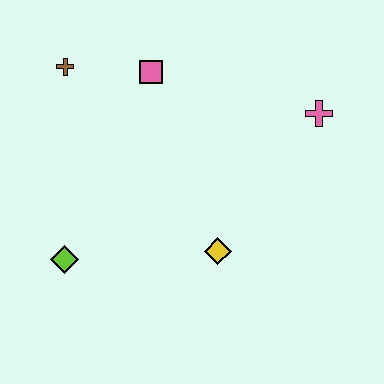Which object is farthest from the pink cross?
The lime diamond is farthest from the pink cross.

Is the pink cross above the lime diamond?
Yes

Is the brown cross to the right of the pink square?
No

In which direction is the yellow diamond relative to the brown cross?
The yellow diamond is below the brown cross.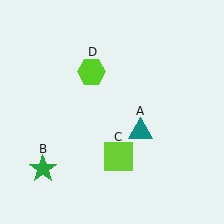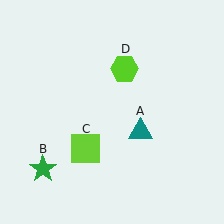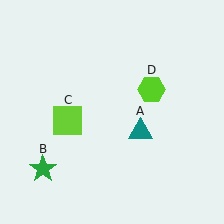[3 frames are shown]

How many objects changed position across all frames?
2 objects changed position: lime square (object C), lime hexagon (object D).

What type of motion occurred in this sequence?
The lime square (object C), lime hexagon (object D) rotated clockwise around the center of the scene.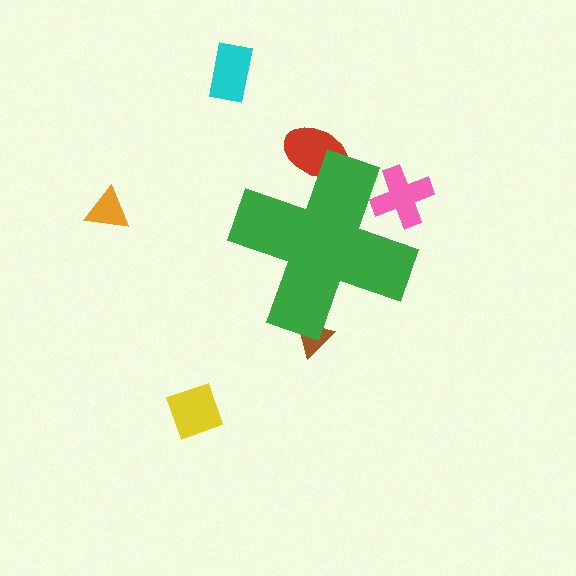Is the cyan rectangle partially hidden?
No, the cyan rectangle is fully visible.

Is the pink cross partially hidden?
Yes, the pink cross is partially hidden behind the green cross.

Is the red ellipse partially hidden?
Yes, the red ellipse is partially hidden behind the green cross.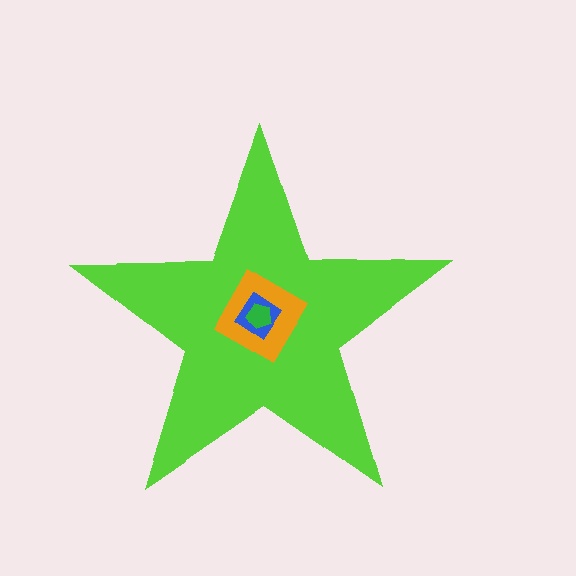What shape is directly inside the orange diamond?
The blue diamond.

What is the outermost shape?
The lime star.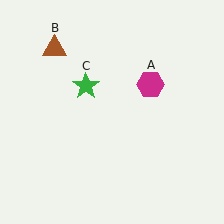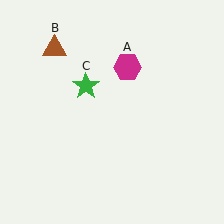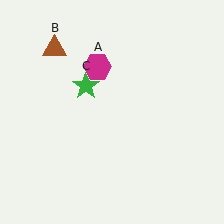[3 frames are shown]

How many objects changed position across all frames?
1 object changed position: magenta hexagon (object A).